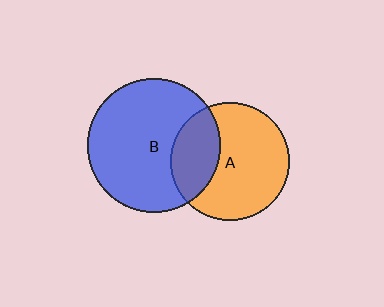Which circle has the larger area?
Circle B (blue).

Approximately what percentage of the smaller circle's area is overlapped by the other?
Approximately 30%.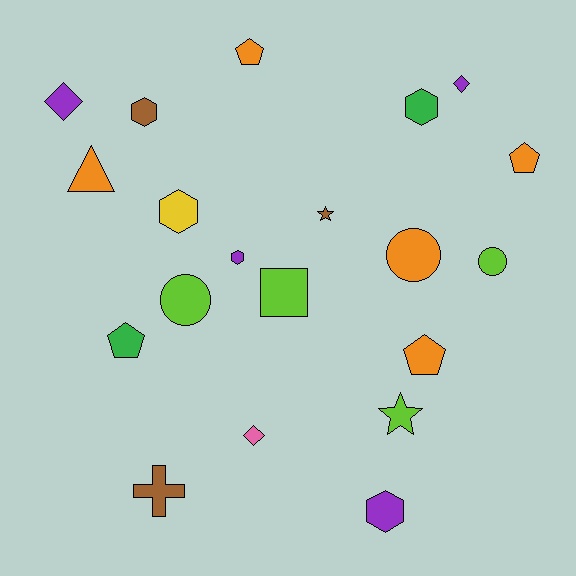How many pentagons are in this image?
There are 4 pentagons.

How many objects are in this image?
There are 20 objects.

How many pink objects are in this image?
There is 1 pink object.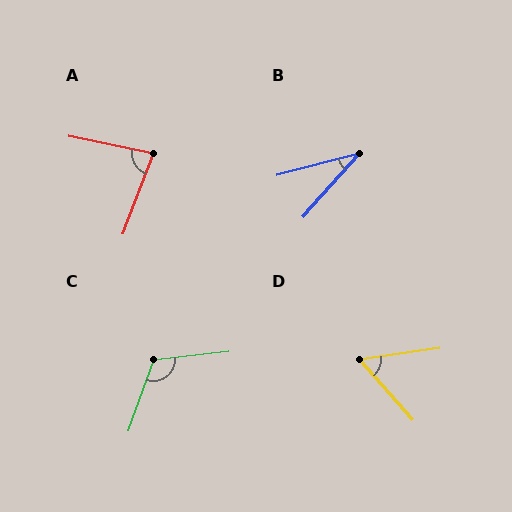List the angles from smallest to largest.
B (33°), D (57°), A (81°), C (116°).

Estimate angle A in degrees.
Approximately 81 degrees.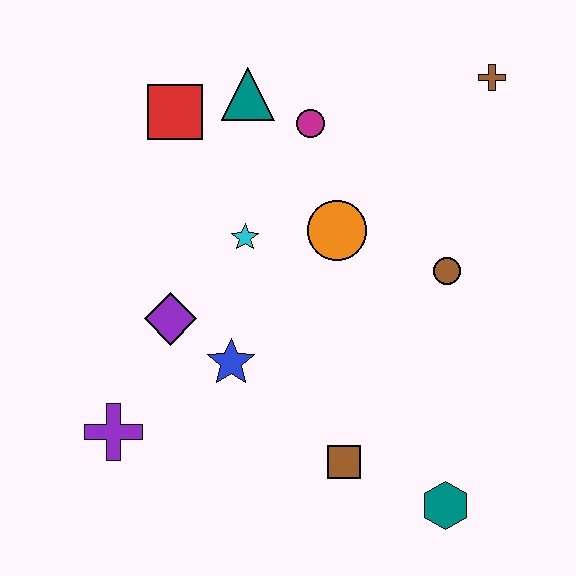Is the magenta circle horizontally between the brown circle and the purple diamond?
Yes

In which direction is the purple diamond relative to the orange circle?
The purple diamond is to the left of the orange circle.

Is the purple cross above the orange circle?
No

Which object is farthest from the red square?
The teal hexagon is farthest from the red square.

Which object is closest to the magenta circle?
The teal triangle is closest to the magenta circle.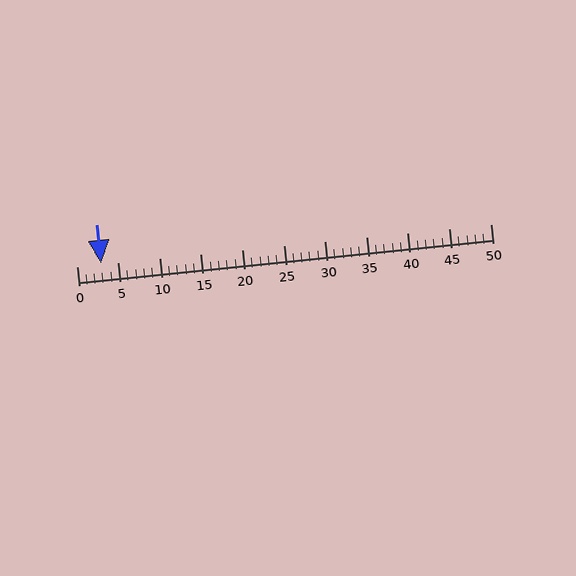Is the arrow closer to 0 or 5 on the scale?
The arrow is closer to 5.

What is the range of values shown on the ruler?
The ruler shows values from 0 to 50.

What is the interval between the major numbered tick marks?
The major tick marks are spaced 5 units apart.